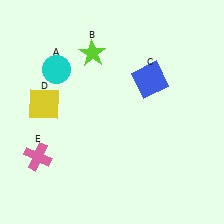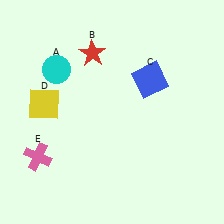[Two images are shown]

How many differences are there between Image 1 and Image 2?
There is 1 difference between the two images.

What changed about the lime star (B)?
In Image 1, B is lime. In Image 2, it changed to red.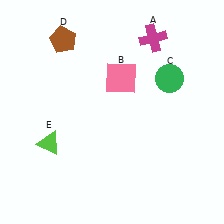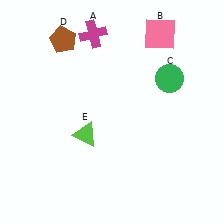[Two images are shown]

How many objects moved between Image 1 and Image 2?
3 objects moved between the two images.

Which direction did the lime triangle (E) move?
The lime triangle (E) moved right.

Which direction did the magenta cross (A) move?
The magenta cross (A) moved left.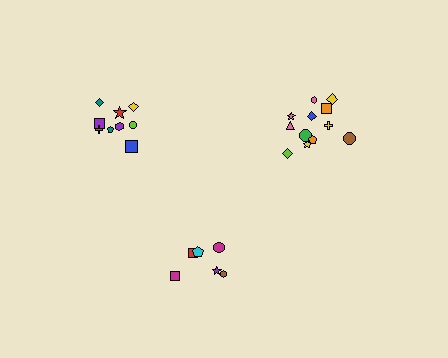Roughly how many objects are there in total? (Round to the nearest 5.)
Roughly 30 objects in total.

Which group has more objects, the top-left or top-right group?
The top-right group.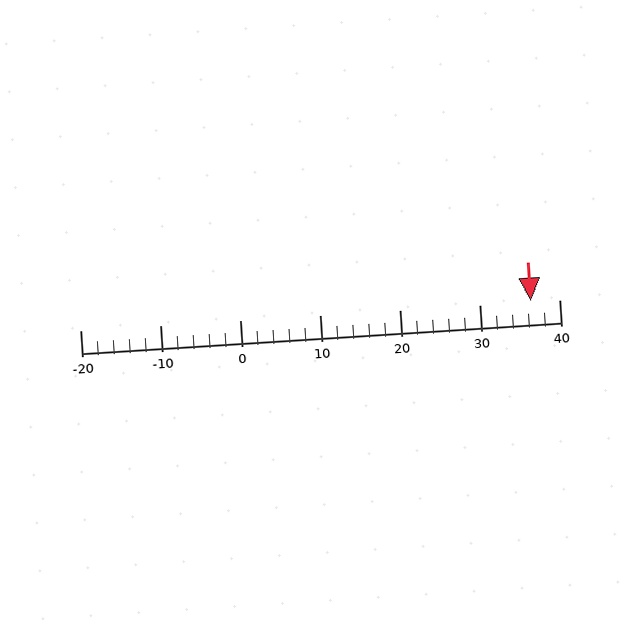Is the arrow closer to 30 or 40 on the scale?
The arrow is closer to 40.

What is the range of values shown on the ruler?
The ruler shows values from -20 to 40.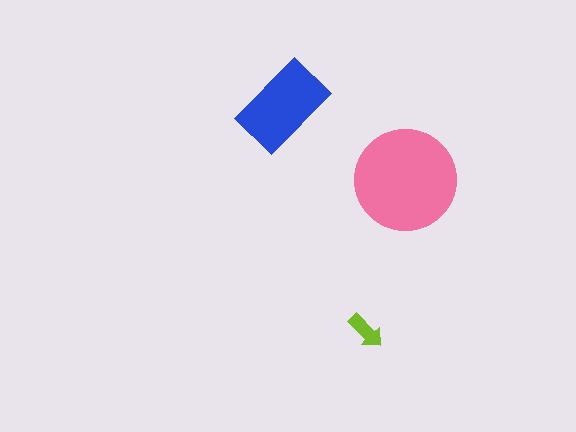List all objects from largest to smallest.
The pink circle, the blue rectangle, the lime arrow.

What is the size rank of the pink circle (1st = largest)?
1st.